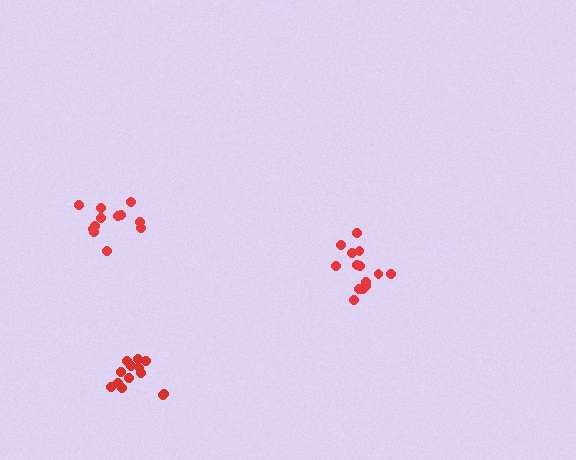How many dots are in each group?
Group 1: 14 dots, Group 2: 12 dots, Group 3: 13 dots (39 total).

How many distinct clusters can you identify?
There are 3 distinct clusters.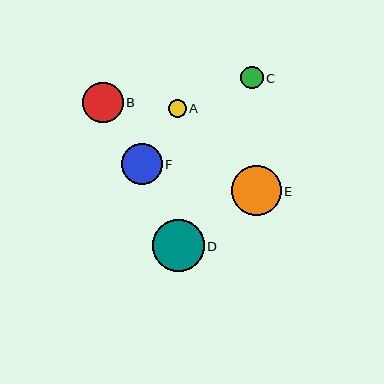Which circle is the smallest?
Circle A is the smallest with a size of approximately 17 pixels.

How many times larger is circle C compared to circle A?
Circle C is approximately 1.3 times the size of circle A.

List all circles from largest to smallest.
From largest to smallest: D, E, F, B, C, A.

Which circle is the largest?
Circle D is the largest with a size of approximately 51 pixels.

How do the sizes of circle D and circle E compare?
Circle D and circle E are approximately the same size.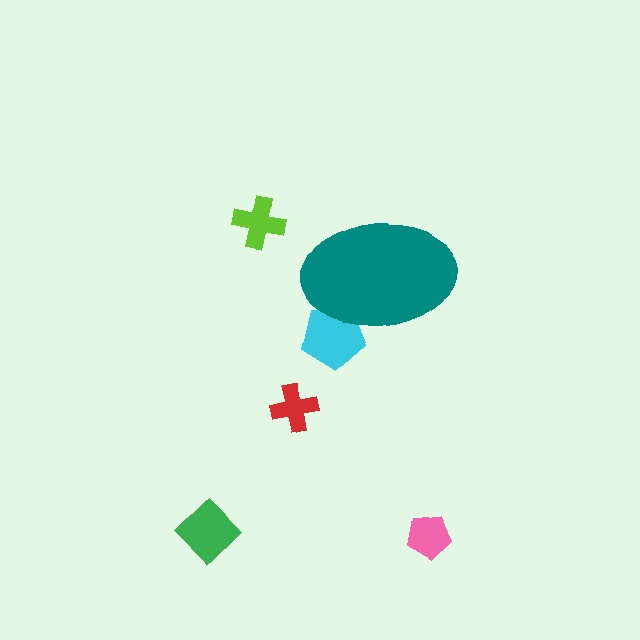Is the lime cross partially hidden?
No, the lime cross is fully visible.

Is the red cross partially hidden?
No, the red cross is fully visible.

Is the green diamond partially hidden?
No, the green diamond is fully visible.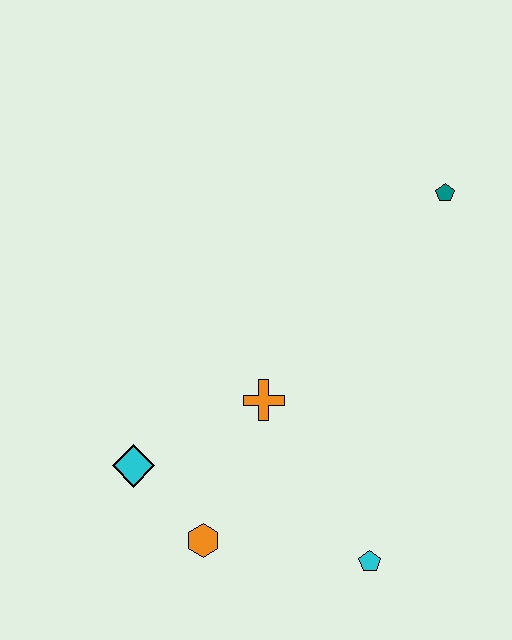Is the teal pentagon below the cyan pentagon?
No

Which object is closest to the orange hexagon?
The cyan diamond is closest to the orange hexagon.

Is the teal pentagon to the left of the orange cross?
No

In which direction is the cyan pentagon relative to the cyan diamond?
The cyan pentagon is to the right of the cyan diamond.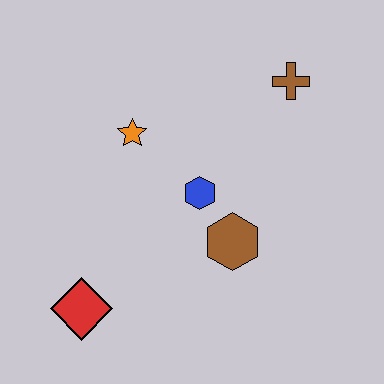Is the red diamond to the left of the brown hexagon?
Yes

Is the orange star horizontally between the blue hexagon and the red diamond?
Yes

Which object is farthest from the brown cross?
The red diamond is farthest from the brown cross.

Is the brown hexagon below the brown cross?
Yes